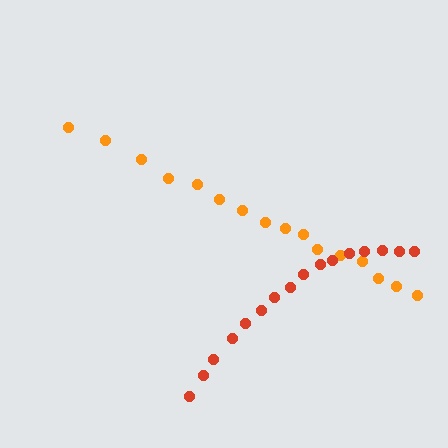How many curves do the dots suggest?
There are 2 distinct paths.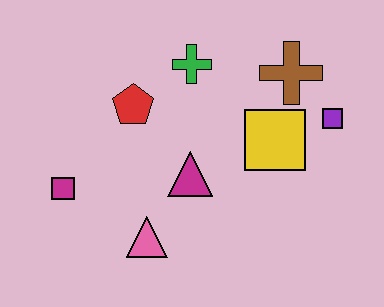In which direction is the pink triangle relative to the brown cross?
The pink triangle is below the brown cross.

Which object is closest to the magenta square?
The pink triangle is closest to the magenta square.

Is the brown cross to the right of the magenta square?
Yes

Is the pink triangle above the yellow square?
No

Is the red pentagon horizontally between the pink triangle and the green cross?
No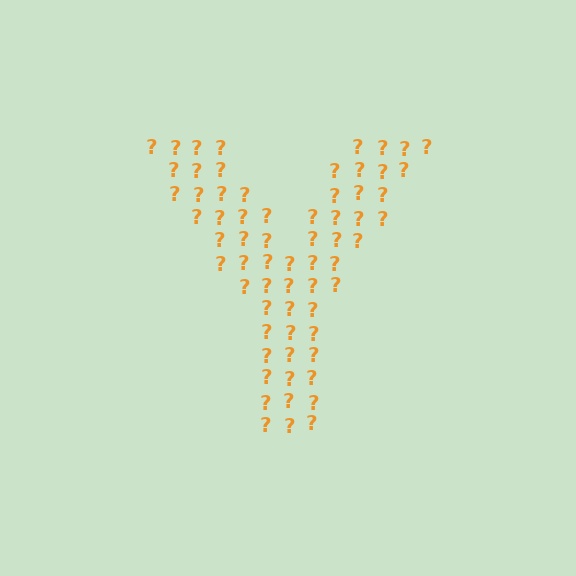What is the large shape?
The large shape is the letter Y.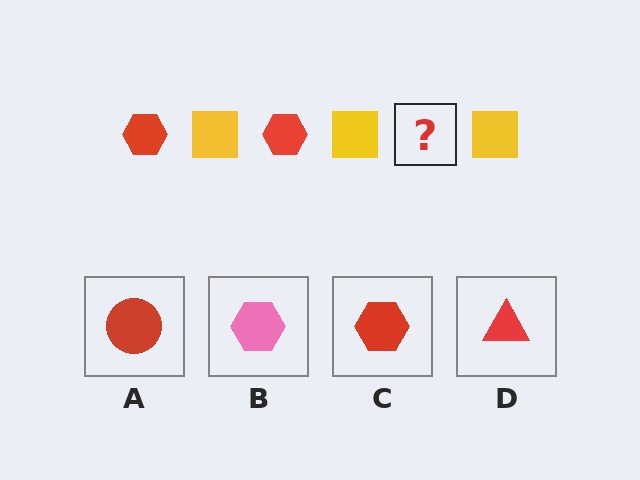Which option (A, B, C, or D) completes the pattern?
C.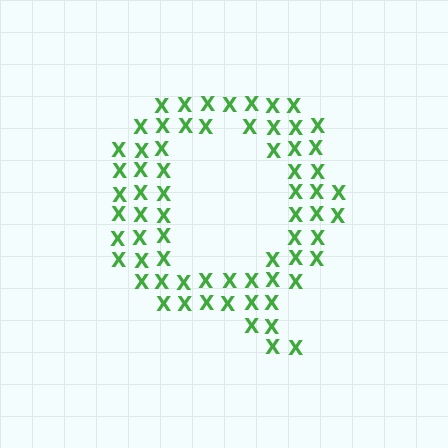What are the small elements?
The small elements are letter X's.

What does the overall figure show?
The overall figure shows the letter Q.